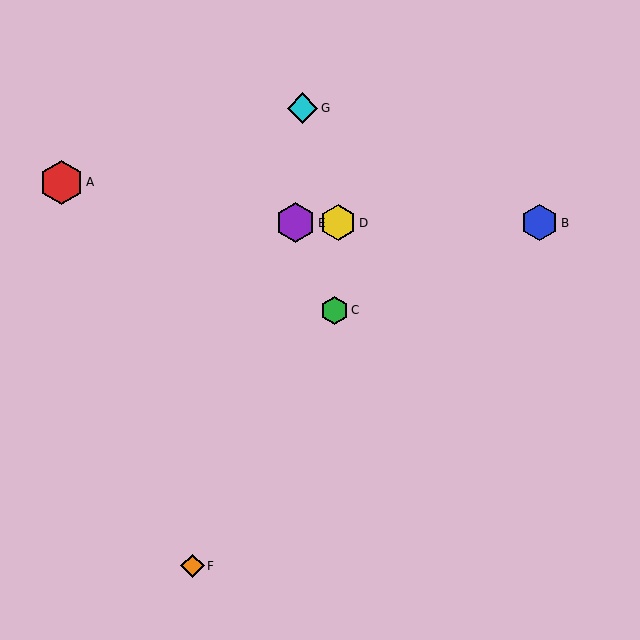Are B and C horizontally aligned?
No, B is at y≈223 and C is at y≈310.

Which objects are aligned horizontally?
Objects B, D, E are aligned horizontally.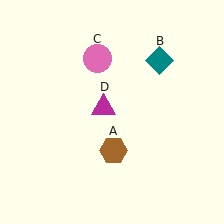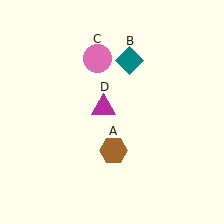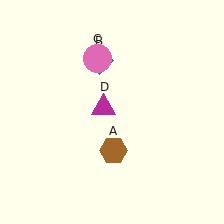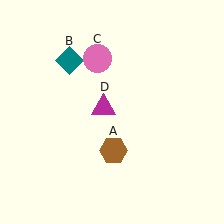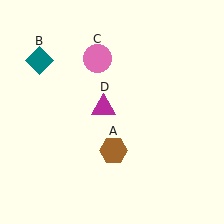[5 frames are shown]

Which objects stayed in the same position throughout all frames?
Brown hexagon (object A) and pink circle (object C) and magenta triangle (object D) remained stationary.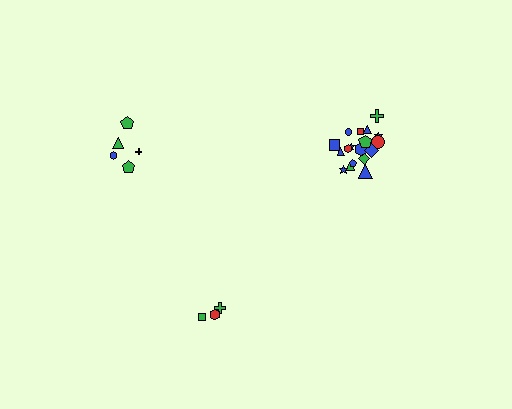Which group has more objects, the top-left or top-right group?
The top-right group.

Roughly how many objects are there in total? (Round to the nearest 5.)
Roughly 25 objects in total.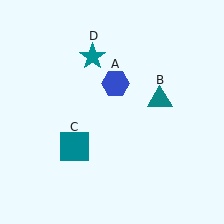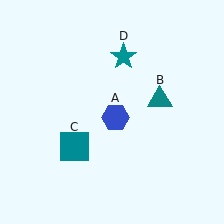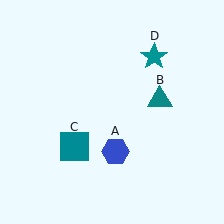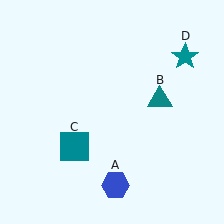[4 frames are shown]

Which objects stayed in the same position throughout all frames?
Teal triangle (object B) and teal square (object C) remained stationary.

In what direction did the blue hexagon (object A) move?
The blue hexagon (object A) moved down.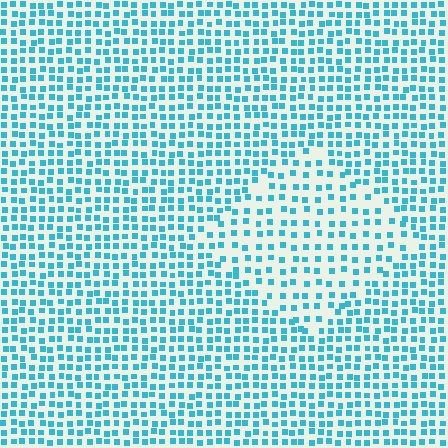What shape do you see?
I see a diamond.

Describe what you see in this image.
The image contains small cyan elements arranged at two different densities. A diamond-shaped region is visible where the elements are less densely packed than the surrounding area.